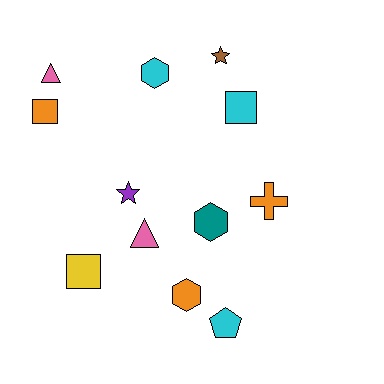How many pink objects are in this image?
There are 2 pink objects.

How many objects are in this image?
There are 12 objects.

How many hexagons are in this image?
There are 3 hexagons.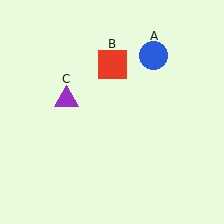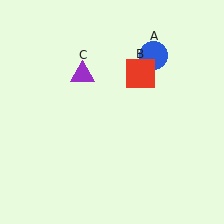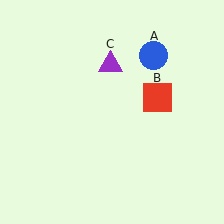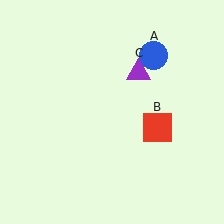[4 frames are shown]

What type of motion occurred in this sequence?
The red square (object B), purple triangle (object C) rotated clockwise around the center of the scene.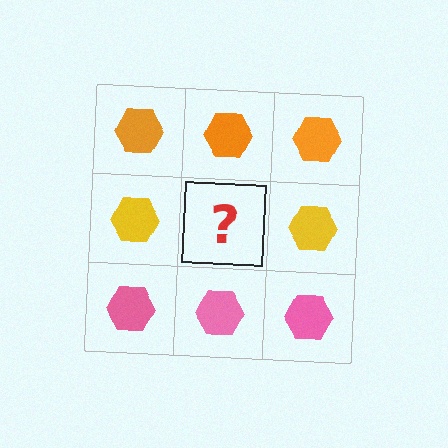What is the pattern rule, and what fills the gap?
The rule is that each row has a consistent color. The gap should be filled with a yellow hexagon.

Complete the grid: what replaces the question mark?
The question mark should be replaced with a yellow hexagon.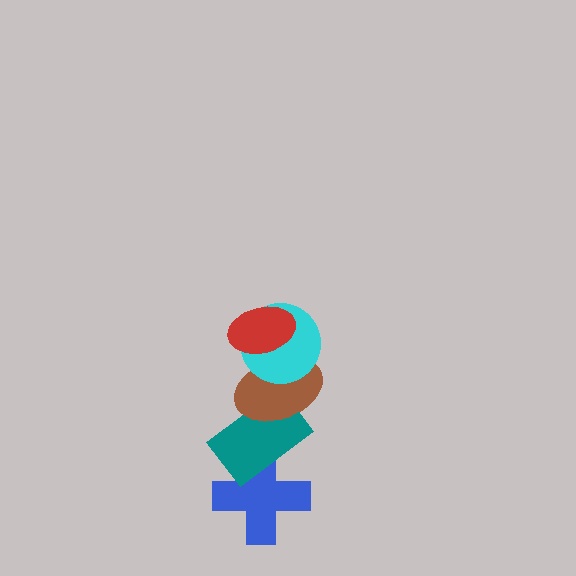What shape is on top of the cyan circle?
The red ellipse is on top of the cyan circle.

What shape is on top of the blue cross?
The teal rectangle is on top of the blue cross.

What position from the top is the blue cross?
The blue cross is 5th from the top.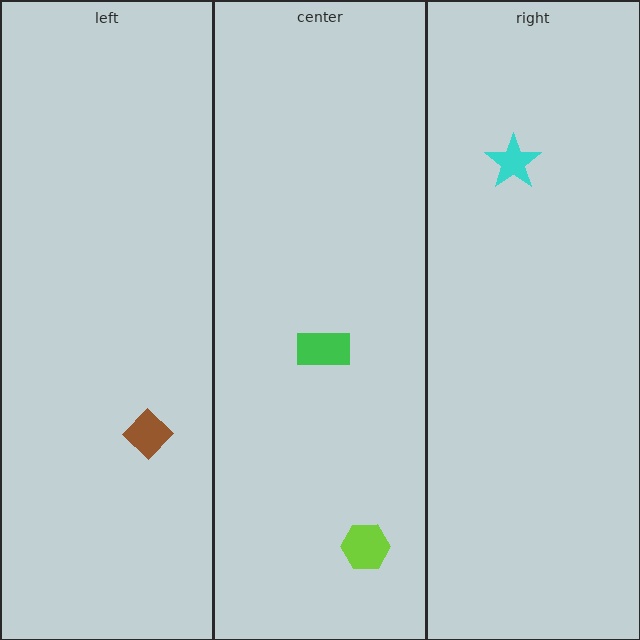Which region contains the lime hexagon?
The center region.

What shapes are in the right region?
The cyan star.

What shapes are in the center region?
The green rectangle, the lime hexagon.